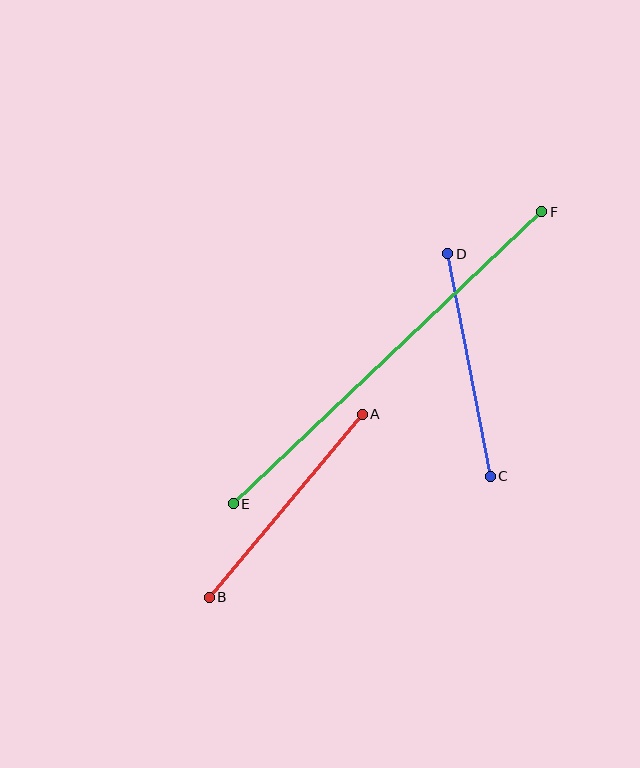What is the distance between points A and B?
The distance is approximately 238 pixels.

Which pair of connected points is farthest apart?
Points E and F are farthest apart.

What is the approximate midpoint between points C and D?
The midpoint is at approximately (469, 365) pixels.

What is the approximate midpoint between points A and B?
The midpoint is at approximately (286, 506) pixels.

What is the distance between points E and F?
The distance is approximately 425 pixels.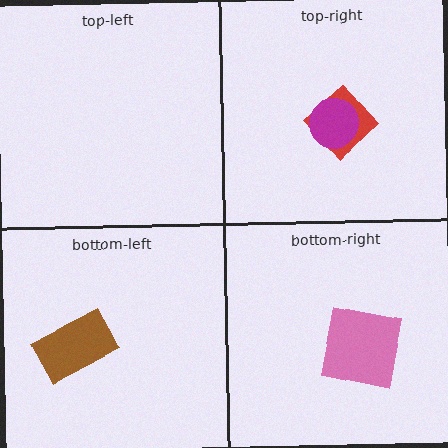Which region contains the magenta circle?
The top-right region.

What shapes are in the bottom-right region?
The pink square.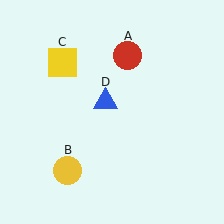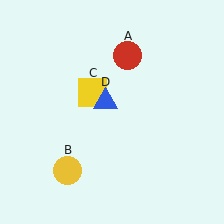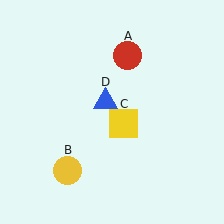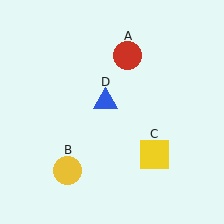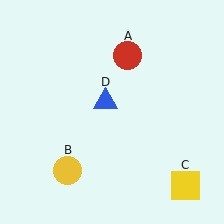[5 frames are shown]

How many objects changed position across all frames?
1 object changed position: yellow square (object C).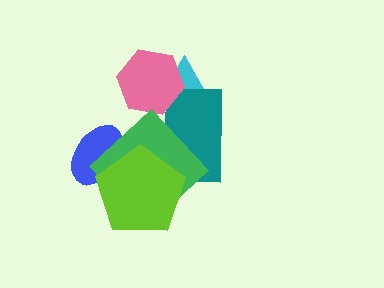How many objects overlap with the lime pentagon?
3 objects overlap with the lime pentagon.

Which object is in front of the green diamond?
The lime pentagon is in front of the green diamond.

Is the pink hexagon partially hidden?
No, no other shape covers it.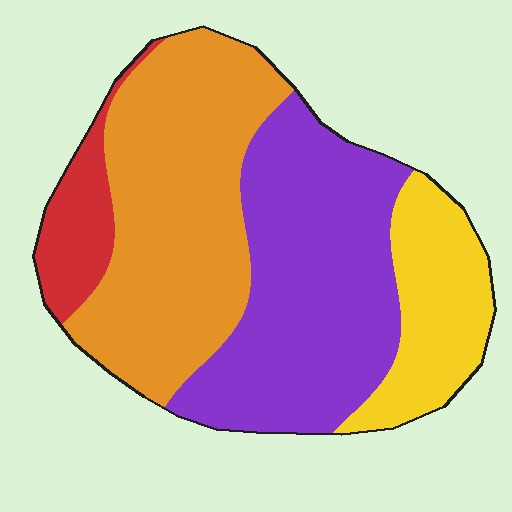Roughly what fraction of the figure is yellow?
Yellow covers roughly 15% of the figure.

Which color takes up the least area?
Red, at roughly 10%.